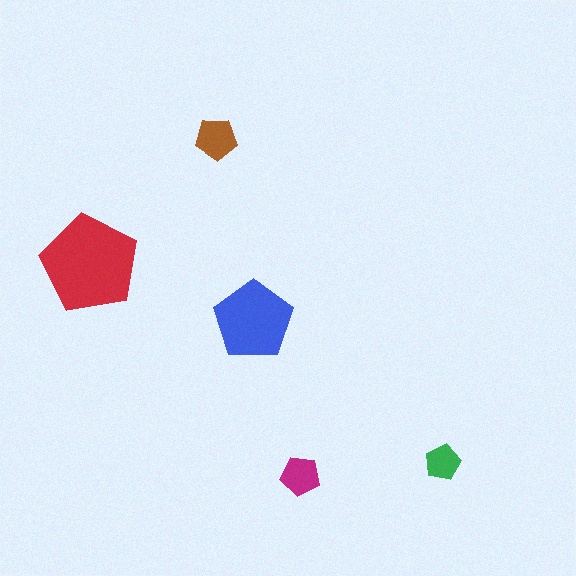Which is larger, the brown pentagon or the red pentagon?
The red one.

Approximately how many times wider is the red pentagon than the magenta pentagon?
About 2.5 times wider.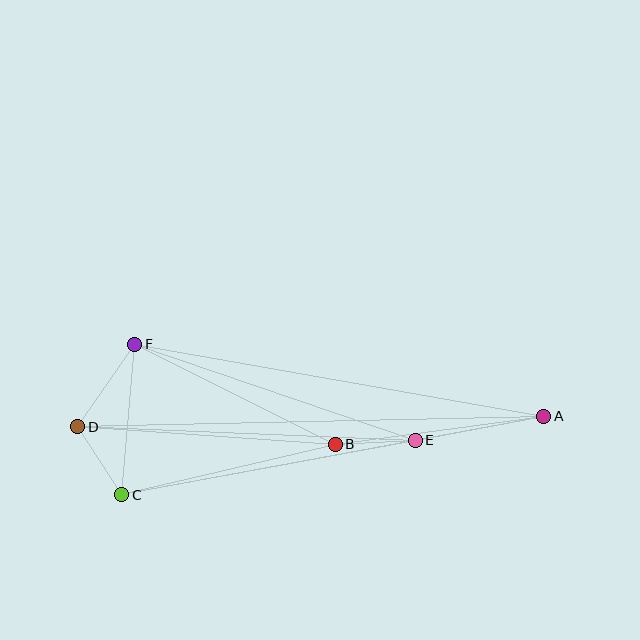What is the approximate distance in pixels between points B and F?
The distance between B and F is approximately 224 pixels.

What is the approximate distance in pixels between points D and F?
The distance between D and F is approximately 100 pixels.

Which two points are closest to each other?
Points B and E are closest to each other.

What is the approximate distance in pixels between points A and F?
The distance between A and F is approximately 415 pixels.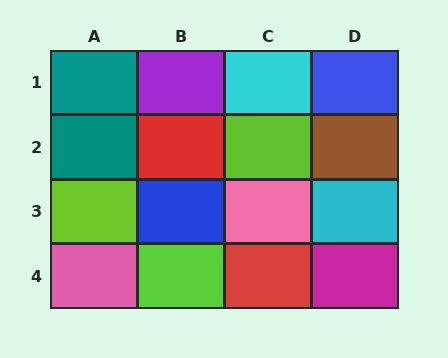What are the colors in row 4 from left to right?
Pink, lime, red, magenta.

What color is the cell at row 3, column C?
Pink.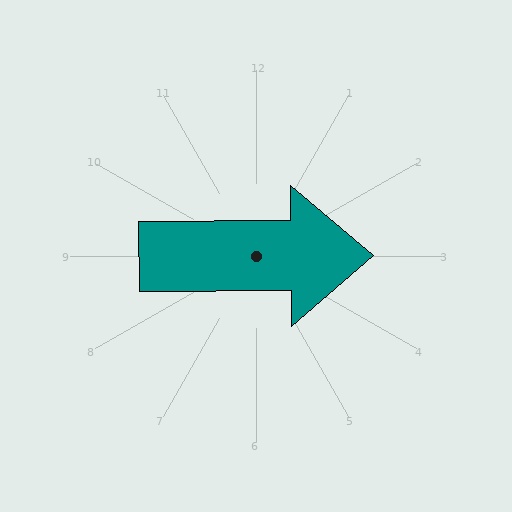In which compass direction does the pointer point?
East.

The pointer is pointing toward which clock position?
Roughly 3 o'clock.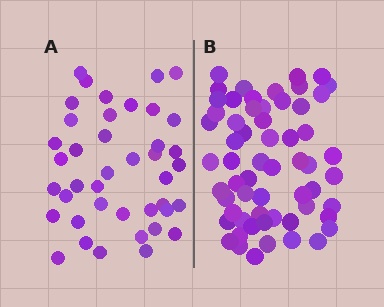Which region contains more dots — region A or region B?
Region B (the right region) has more dots.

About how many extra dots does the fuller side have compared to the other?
Region B has approximately 20 more dots than region A.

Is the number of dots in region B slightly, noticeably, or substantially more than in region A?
Region B has substantially more. The ratio is roughly 1.5 to 1.